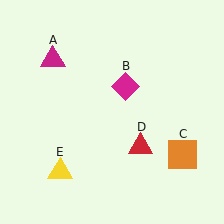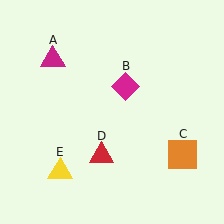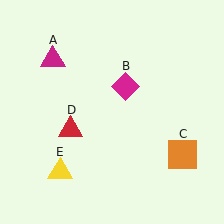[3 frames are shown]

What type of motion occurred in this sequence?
The red triangle (object D) rotated clockwise around the center of the scene.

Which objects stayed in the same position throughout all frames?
Magenta triangle (object A) and magenta diamond (object B) and orange square (object C) and yellow triangle (object E) remained stationary.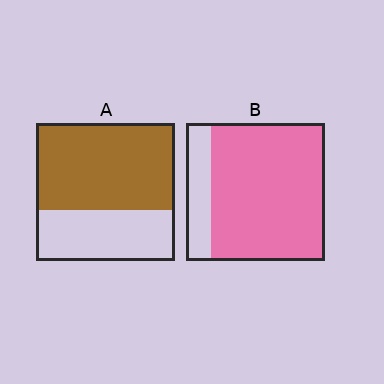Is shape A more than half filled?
Yes.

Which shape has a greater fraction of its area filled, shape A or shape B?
Shape B.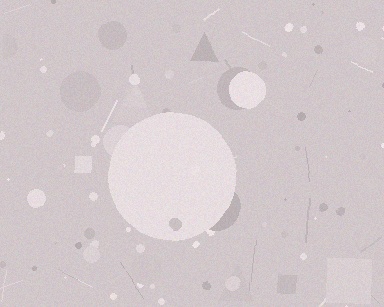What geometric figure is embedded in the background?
A circle is embedded in the background.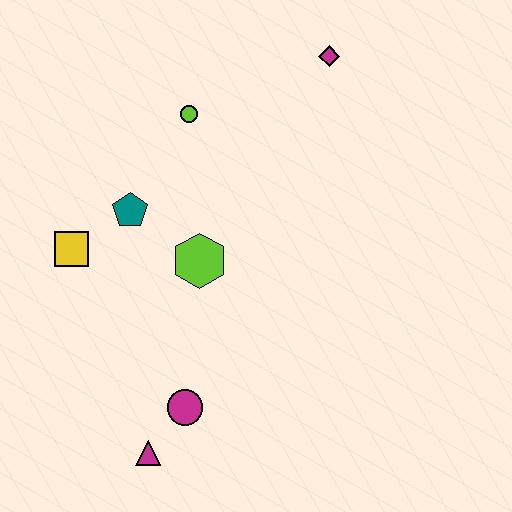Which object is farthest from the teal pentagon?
The magenta diamond is farthest from the teal pentagon.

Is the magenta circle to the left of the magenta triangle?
No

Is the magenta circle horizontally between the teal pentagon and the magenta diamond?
Yes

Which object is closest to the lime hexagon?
The teal pentagon is closest to the lime hexagon.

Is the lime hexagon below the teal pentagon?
Yes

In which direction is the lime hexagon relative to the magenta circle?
The lime hexagon is above the magenta circle.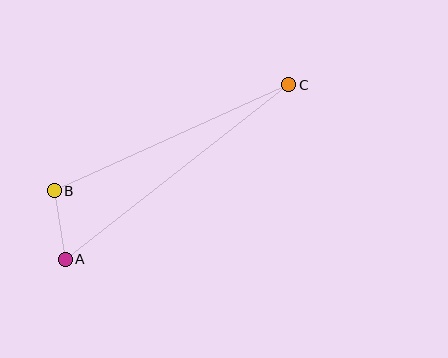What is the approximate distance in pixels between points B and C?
The distance between B and C is approximately 257 pixels.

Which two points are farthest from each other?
Points A and C are farthest from each other.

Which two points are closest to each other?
Points A and B are closest to each other.